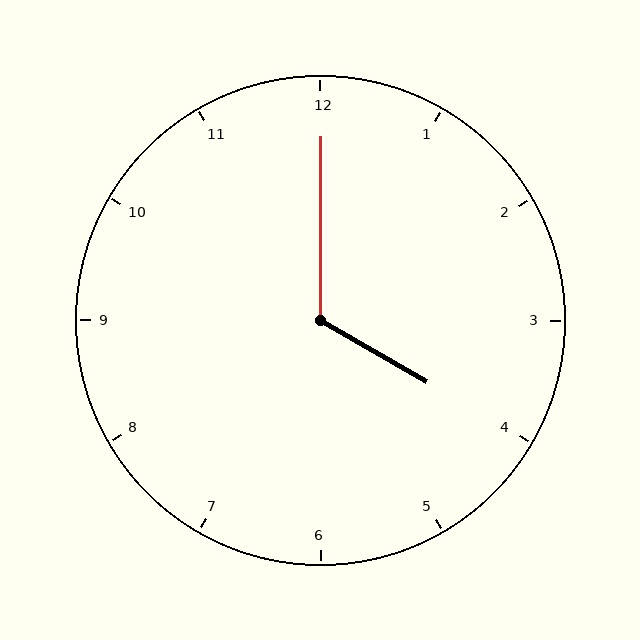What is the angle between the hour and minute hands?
Approximately 120 degrees.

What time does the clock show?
4:00.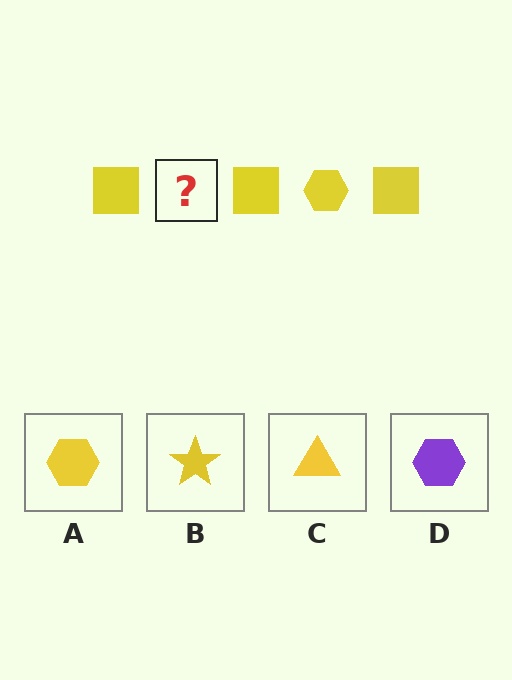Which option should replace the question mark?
Option A.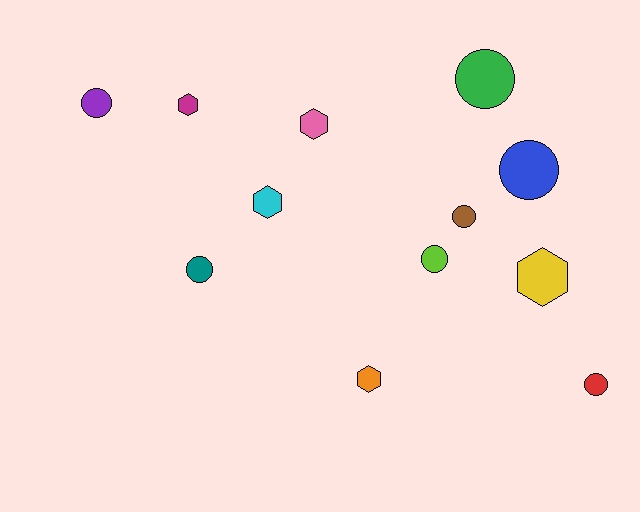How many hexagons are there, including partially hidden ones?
There are 5 hexagons.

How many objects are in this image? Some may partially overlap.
There are 12 objects.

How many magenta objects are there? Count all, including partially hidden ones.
There is 1 magenta object.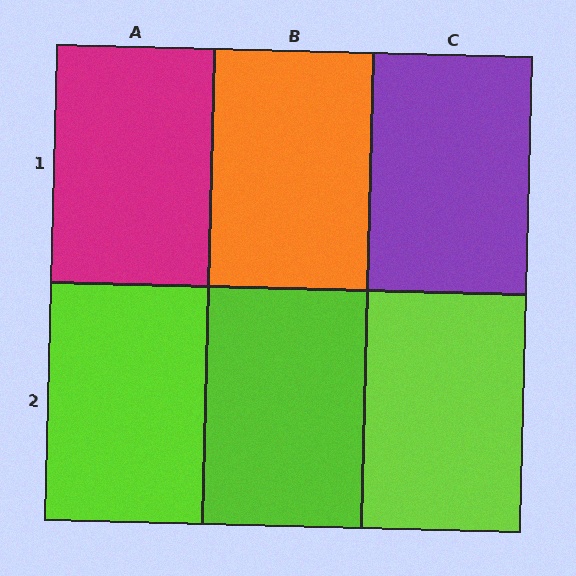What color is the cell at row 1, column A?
Magenta.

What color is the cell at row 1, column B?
Orange.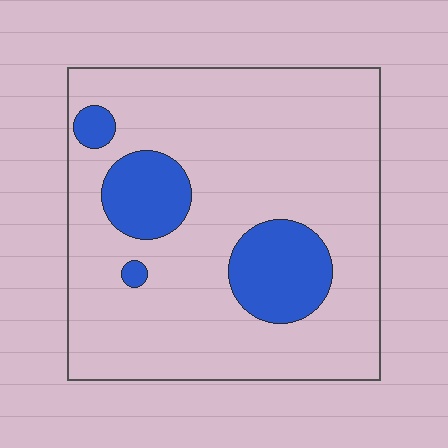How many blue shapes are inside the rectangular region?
4.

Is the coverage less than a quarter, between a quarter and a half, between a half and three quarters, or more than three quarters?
Less than a quarter.